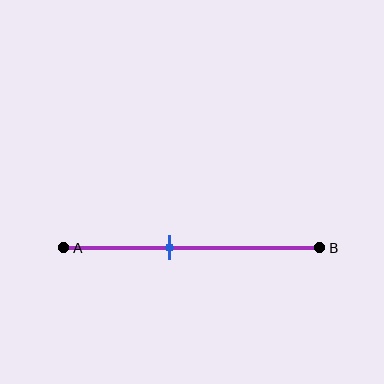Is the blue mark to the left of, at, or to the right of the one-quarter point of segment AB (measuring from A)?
The blue mark is to the right of the one-quarter point of segment AB.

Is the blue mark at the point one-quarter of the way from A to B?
No, the mark is at about 40% from A, not at the 25% one-quarter point.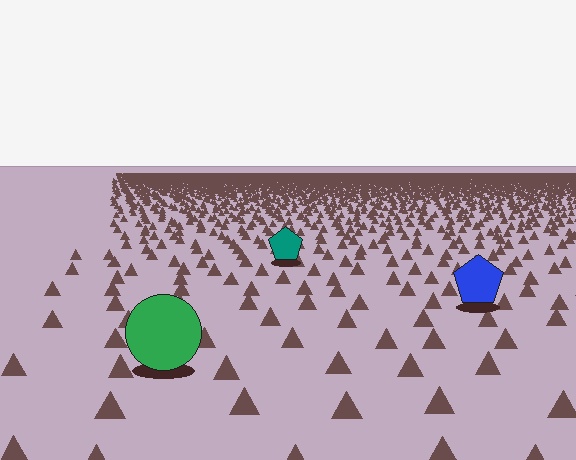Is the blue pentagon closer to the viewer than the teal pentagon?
Yes. The blue pentagon is closer — you can tell from the texture gradient: the ground texture is coarser near it.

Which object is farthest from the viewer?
The teal pentagon is farthest from the viewer. It appears smaller and the ground texture around it is denser.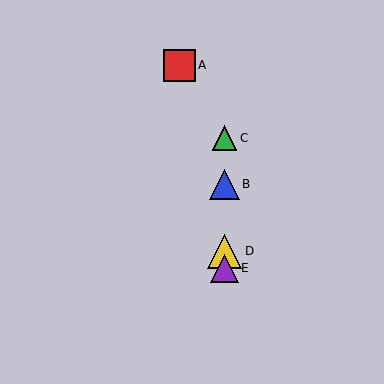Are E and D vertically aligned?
Yes, both are at x≈224.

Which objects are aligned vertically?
Objects B, C, D, E are aligned vertically.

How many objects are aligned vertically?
4 objects (B, C, D, E) are aligned vertically.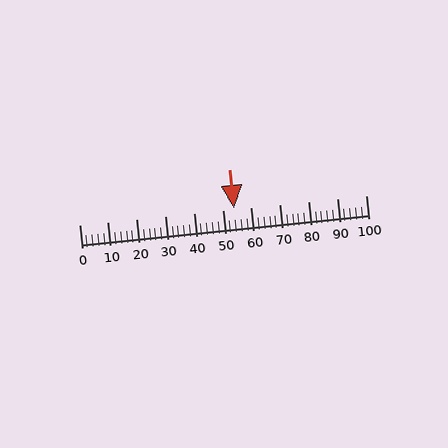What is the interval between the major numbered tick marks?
The major tick marks are spaced 10 units apart.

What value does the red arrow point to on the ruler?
The red arrow points to approximately 54.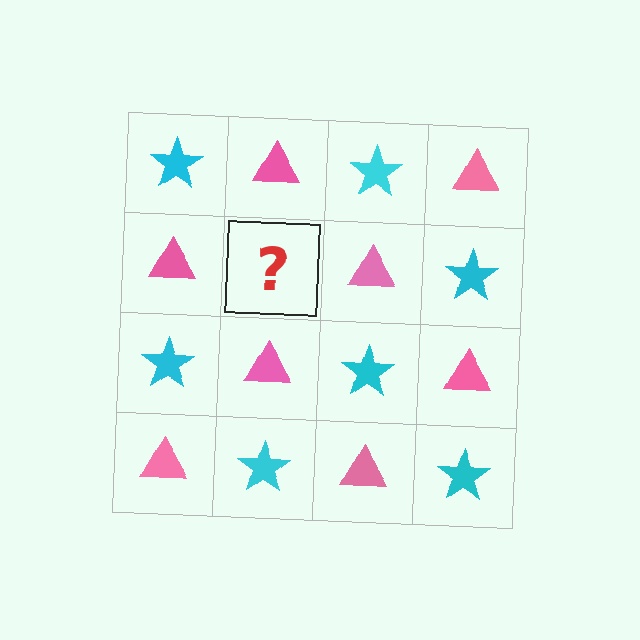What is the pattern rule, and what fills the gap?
The rule is that it alternates cyan star and pink triangle in a checkerboard pattern. The gap should be filled with a cyan star.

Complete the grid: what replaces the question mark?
The question mark should be replaced with a cyan star.